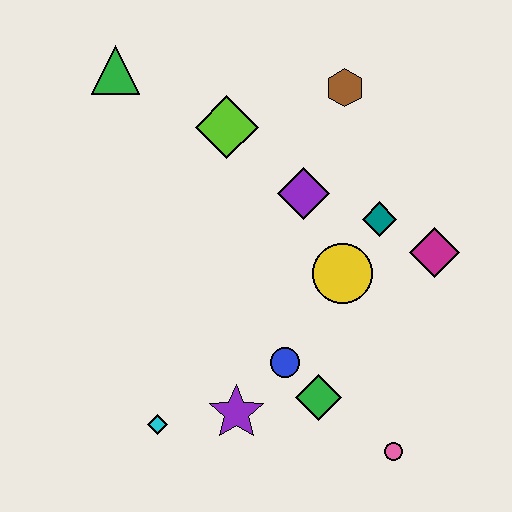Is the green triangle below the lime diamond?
No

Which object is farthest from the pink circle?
The green triangle is farthest from the pink circle.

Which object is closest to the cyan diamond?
The purple star is closest to the cyan diamond.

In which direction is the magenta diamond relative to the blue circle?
The magenta diamond is to the right of the blue circle.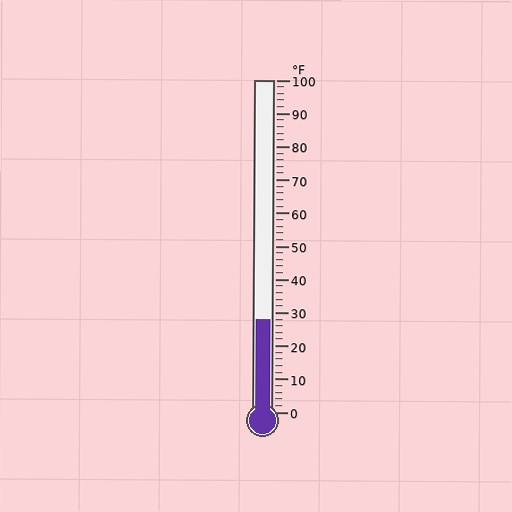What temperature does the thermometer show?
The thermometer shows approximately 28°F.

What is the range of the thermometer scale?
The thermometer scale ranges from 0°F to 100°F.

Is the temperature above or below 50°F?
The temperature is below 50°F.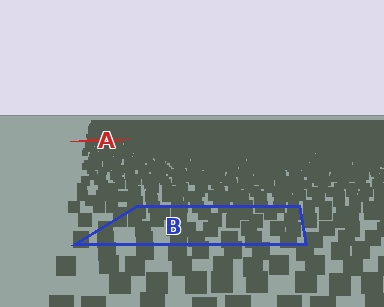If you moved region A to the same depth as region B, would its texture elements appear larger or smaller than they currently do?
They would appear larger. At a closer depth, the same texture elements are projected at a bigger on-screen size.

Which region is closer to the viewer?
Region B is closer. The texture elements there are larger and more spread out.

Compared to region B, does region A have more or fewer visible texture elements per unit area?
Region A has more texture elements per unit area — they are packed more densely because it is farther away.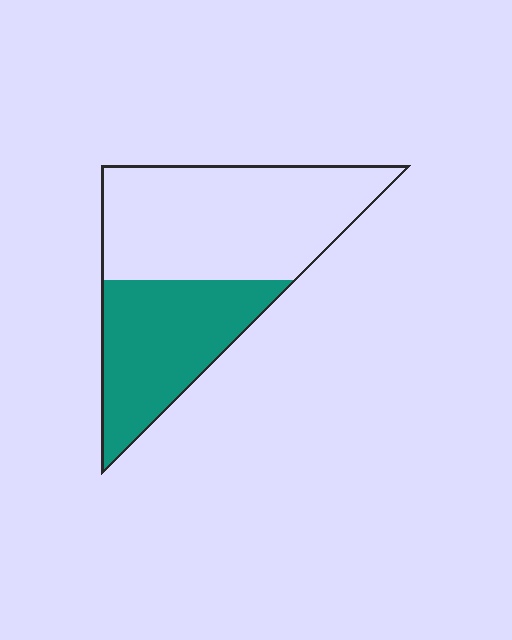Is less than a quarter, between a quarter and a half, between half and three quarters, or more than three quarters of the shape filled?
Between a quarter and a half.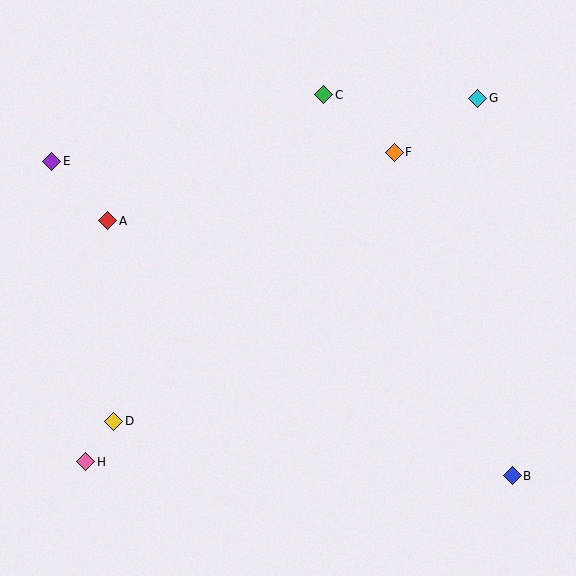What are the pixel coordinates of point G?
Point G is at (478, 98).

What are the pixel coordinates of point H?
Point H is at (86, 462).